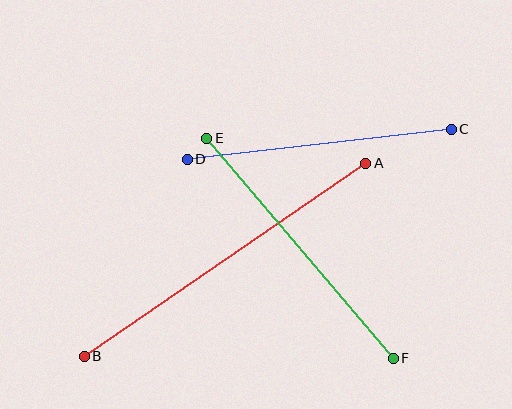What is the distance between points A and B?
The distance is approximately 341 pixels.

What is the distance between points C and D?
The distance is approximately 265 pixels.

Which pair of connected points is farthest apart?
Points A and B are farthest apart.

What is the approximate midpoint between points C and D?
The midpoint is at approximately (319, 144) pixels.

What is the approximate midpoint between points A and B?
The midpoint is at approximately (225, 260) pixels.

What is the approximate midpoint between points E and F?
The midpoint is at approximately (300, 248) pixels.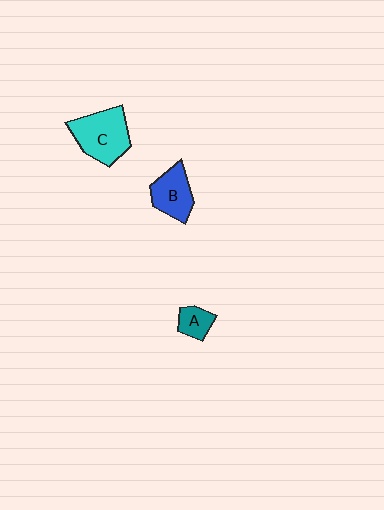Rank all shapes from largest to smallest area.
From largest to smallest: C (cyan), B (blue), A (teal).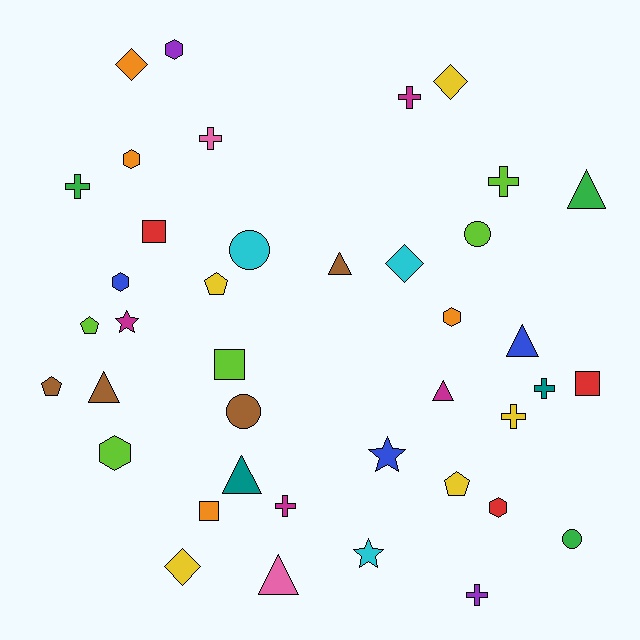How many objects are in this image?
There are 40 objects.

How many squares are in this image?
There are 4 squares.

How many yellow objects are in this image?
There are 5 yellow objects.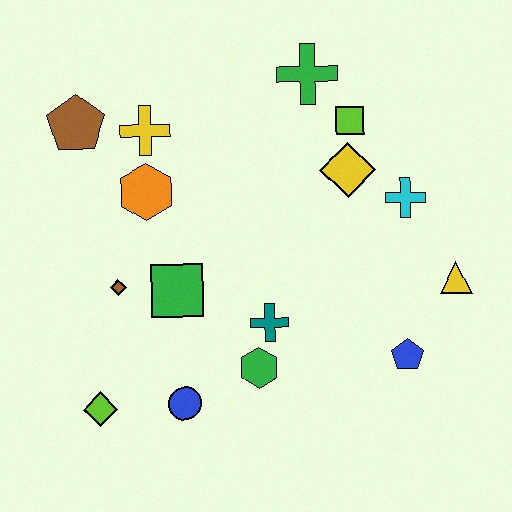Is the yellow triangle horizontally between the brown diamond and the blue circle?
No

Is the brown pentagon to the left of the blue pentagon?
Yes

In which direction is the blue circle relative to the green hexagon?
The blue circle is to the left of the green hexagon.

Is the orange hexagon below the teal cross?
No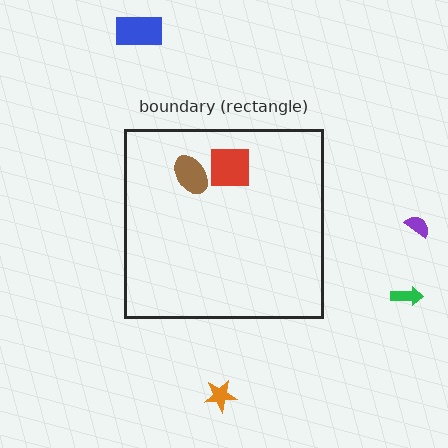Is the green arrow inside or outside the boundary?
Outside.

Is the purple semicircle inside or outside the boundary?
Outside.